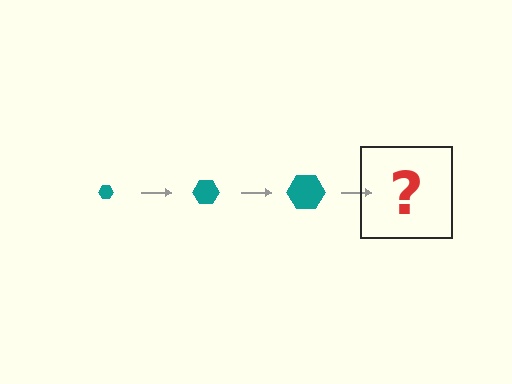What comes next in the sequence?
The next element should be a teal hexagon, larger than the previous one.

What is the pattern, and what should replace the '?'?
The pattern is that the hexagon gets progressively larger each step. The '?' should be a teal hexagon, larger than the previous one.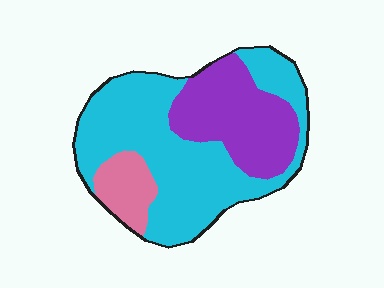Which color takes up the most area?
Cyan, at roughly 60%.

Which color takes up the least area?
Pink, at roughly 10%.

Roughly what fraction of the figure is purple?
Purple covers roughly 30% of the figure.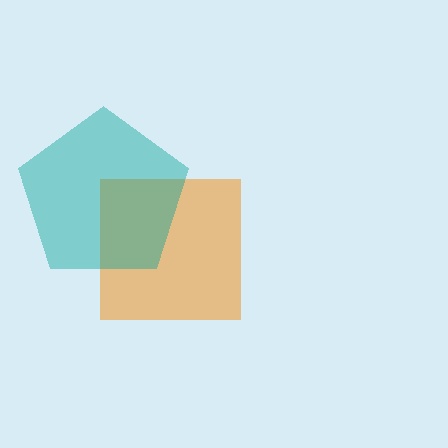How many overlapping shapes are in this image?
There are 2 overlapping shapes in the image.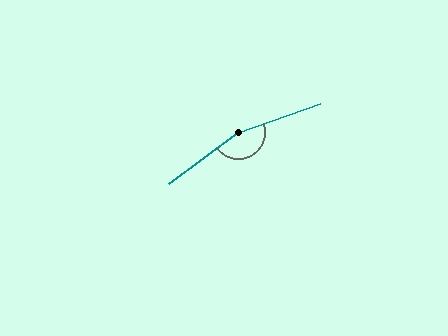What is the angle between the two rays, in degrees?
Approximately 163 degrees.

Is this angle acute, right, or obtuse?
It is obtuse.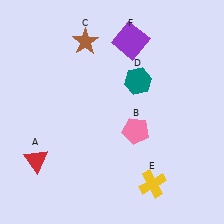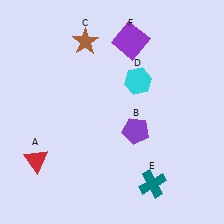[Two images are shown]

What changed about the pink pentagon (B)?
In Image 1, B is pink. In Image 2, it changed to purple.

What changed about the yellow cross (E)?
In Image 1, E is yellow. In Image 2, it changed to teal.